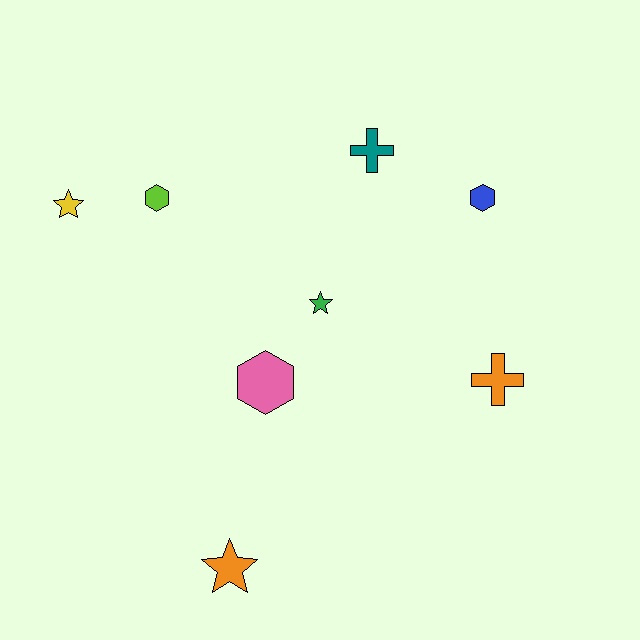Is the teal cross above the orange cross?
Yes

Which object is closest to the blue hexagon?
The teal cross is closest to the blue hexagon.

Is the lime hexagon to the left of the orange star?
Yes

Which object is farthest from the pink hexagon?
The blue hexagon is farthest from the pink hexagon.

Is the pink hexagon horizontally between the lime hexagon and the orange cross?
Yes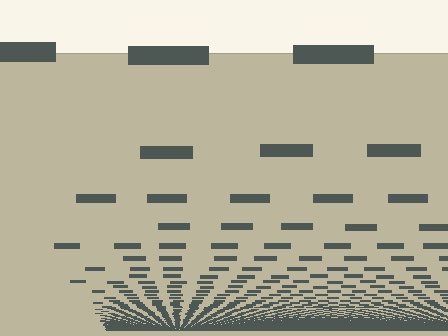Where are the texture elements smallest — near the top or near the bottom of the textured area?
Near the bottom.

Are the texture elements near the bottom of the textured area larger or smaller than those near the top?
Smaller. The gradient is inverted — elements near the bottom are smaller and denser.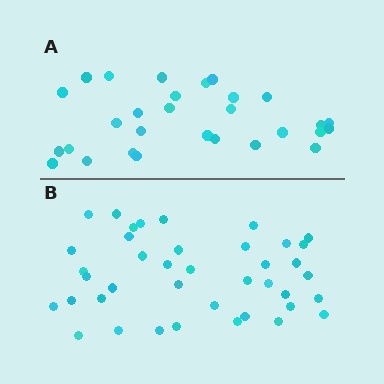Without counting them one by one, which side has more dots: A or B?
Region B (the bottom region) has more dots.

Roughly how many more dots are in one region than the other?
Region B has roughly 12 or so more dots than region A.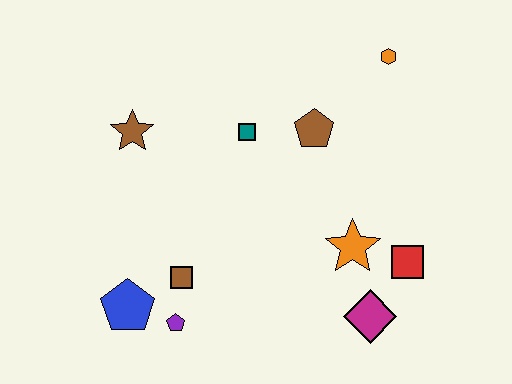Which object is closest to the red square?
The orange star is closest to the red square.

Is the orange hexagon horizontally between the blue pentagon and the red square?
Yes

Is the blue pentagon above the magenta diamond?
Yes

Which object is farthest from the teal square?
The magenta diamond is farthest from the teal square.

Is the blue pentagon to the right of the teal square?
No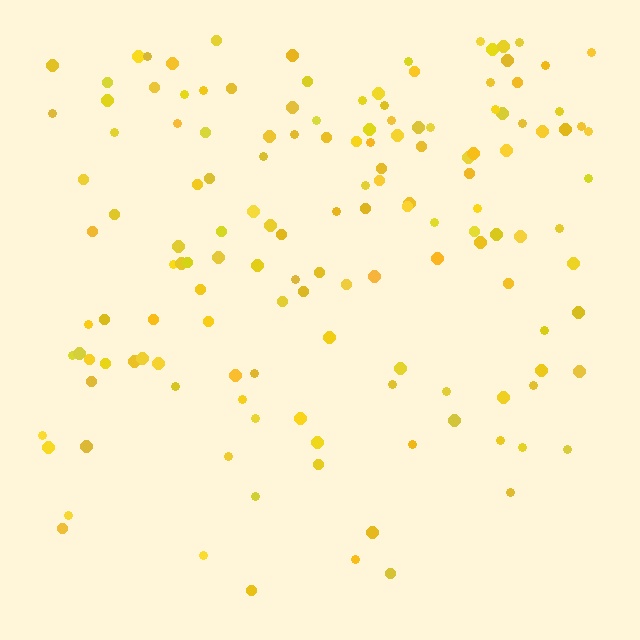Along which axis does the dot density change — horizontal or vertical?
Vertical.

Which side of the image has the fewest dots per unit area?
The bottom.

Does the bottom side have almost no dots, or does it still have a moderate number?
Still a moderate number, just noticeably fewer than the top.